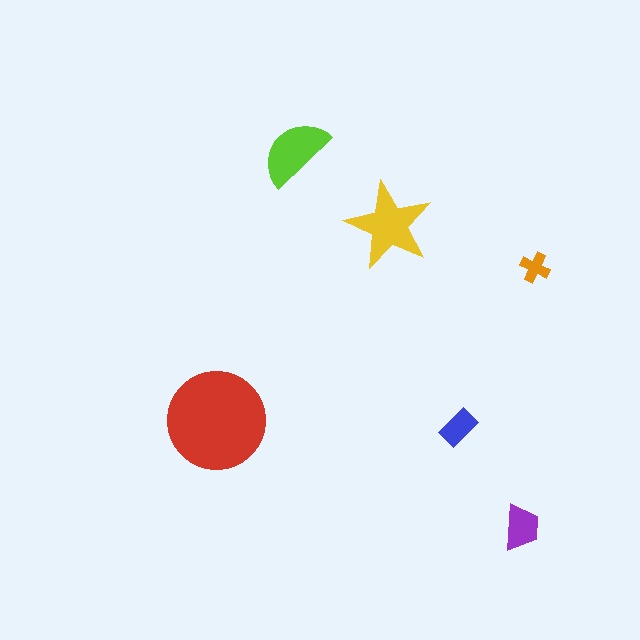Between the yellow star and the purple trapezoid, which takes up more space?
The yellow star.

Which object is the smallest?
The orange cross.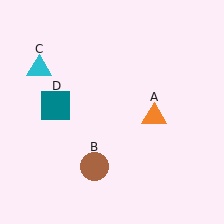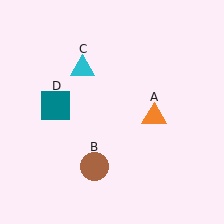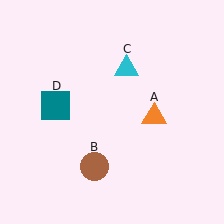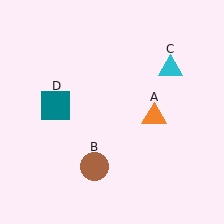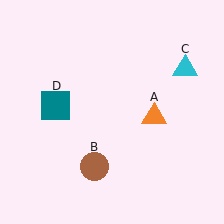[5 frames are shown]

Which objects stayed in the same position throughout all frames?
Orange triangle (object A) and brown circle (object B) and teal square (object D) remained stationary.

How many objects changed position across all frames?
1 object changed position: cyan triangle (object C).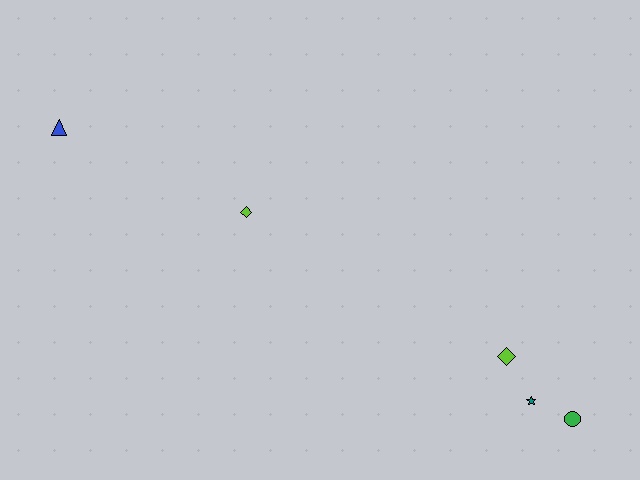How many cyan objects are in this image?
There are no cyan objects.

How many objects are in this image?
There are 5 objects.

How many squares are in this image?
There are no squares.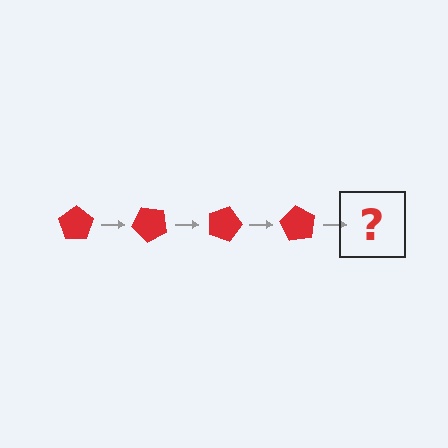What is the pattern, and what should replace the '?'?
The pattern is that the pentagon rotates 45 degrees each step. The '?' should be a red pentagon rotated 180 degrees.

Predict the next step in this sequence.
The next step is a red pentagon rotated 180 degrees.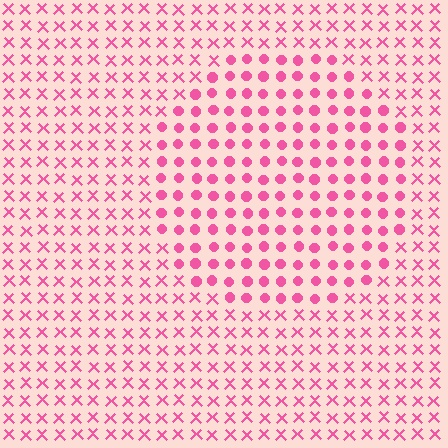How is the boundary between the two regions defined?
The boundary is defined by a change in element shape: circles inside vs. X marks outside. All elements share the same color and spacing.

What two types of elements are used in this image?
The image uses circles inside the circle region and X marks outside it.